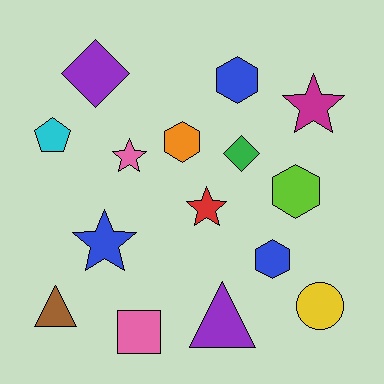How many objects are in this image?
There are 15 objects.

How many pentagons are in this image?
There is 1 pentagon.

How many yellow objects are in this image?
There is 1 yellow object.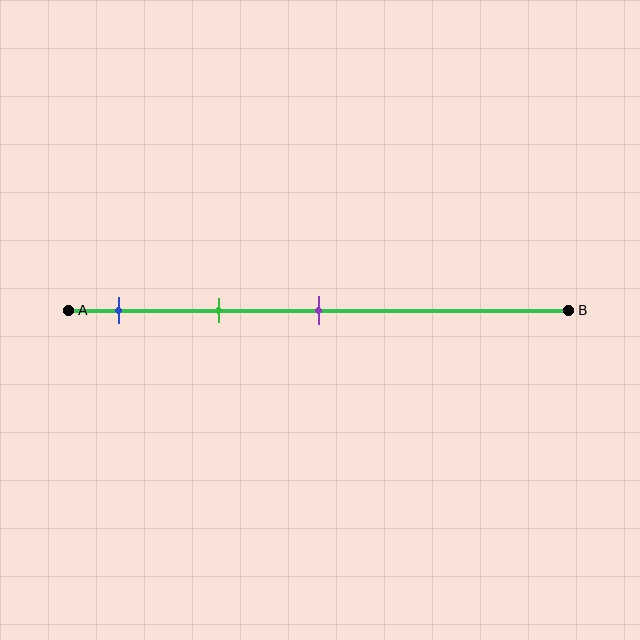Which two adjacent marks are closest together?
The blue and green marks are the closest adjacent pair.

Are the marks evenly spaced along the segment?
Yes, the marks are approximately evenly spaced.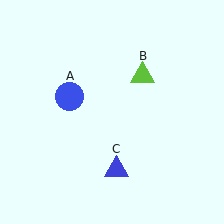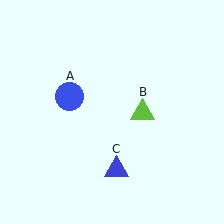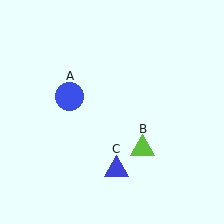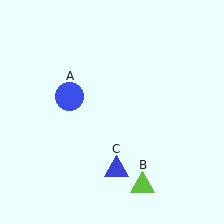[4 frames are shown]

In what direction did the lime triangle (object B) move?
The lime triangle (object B) moved down.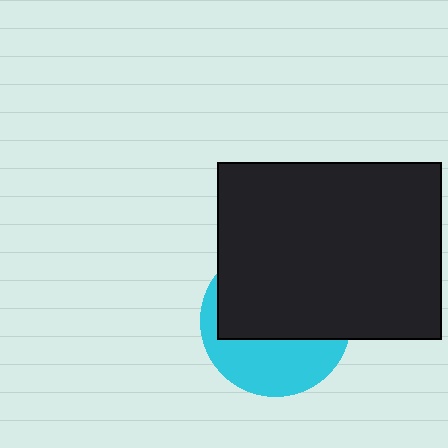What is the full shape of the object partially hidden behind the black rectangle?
The partially hidden object is a cyan circle.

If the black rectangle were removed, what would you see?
You would see the complete cyan circle.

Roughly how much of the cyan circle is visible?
A small part of it is visible (roughly 40%).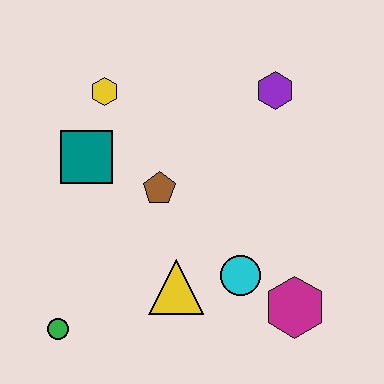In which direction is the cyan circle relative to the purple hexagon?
The cyan circle is below the purple hexagon.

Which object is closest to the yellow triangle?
The cyan circle is closest to the yellow triangle.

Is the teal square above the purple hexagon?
No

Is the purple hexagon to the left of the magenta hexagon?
Yes